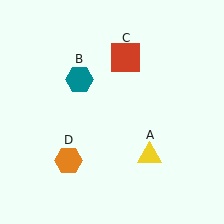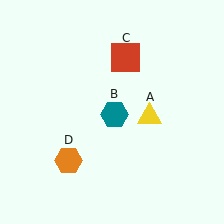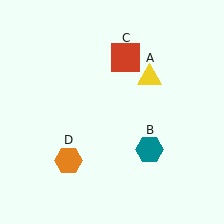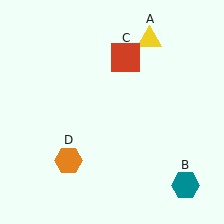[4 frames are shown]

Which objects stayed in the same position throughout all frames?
Red square (object C) and orange hexagon (object D) remained stationary.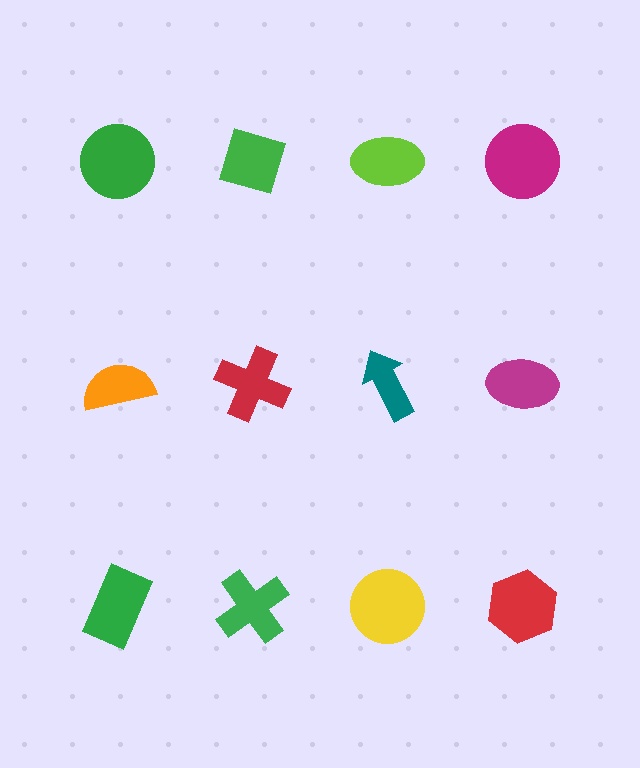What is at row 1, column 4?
A magenta circle.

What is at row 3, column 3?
A yellow circle.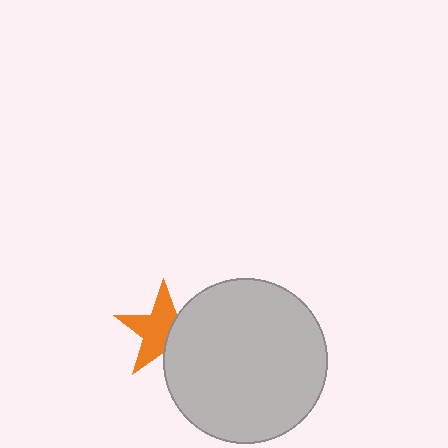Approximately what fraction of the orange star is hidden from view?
Roughly 37% of the orange star is hidden behind the light gray circle.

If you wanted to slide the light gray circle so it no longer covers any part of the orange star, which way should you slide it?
Slide it right — that is the most direct way to separate the two shapes.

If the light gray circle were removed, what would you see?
You would see the complete orange star.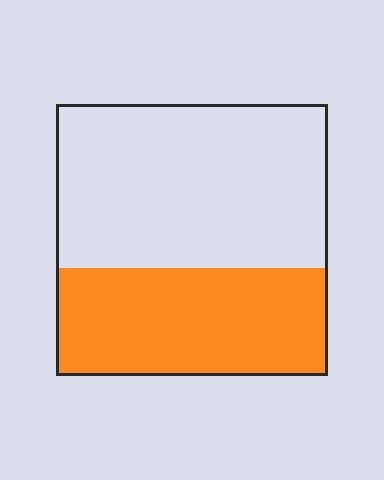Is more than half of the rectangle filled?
No.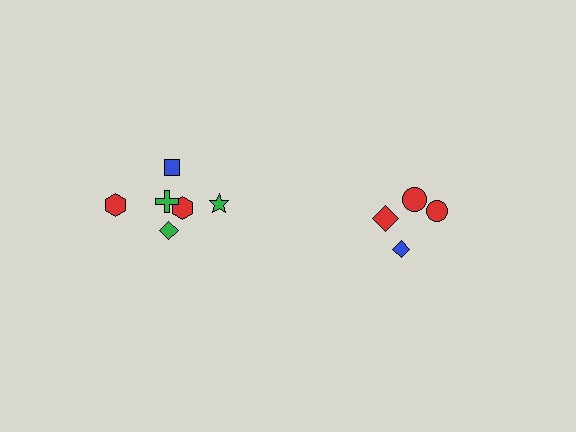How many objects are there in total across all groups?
There are 10 objects.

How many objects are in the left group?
There are 6 objects.